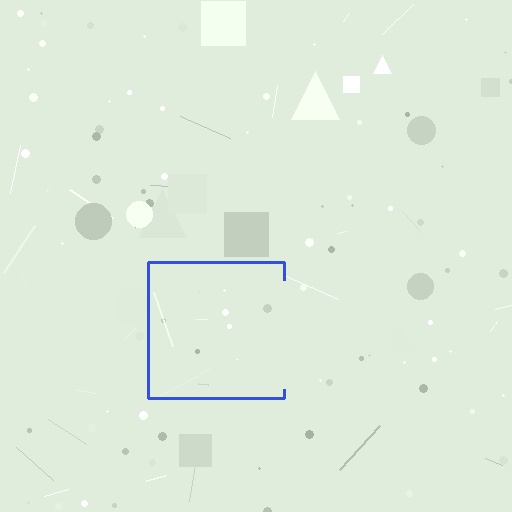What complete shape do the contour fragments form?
The contour fragments form a square.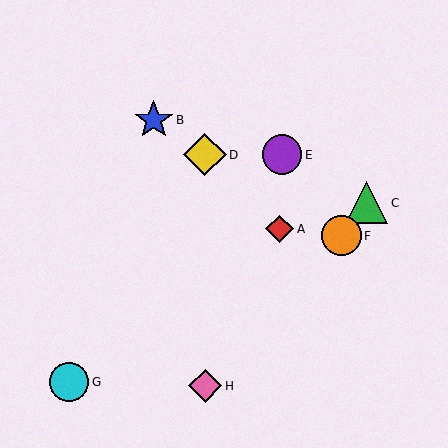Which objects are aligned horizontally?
Objects D, E are aligned horizontally.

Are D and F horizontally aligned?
No, D is at y≈155 and F is at y≈236.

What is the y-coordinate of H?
Object H is at y≈386.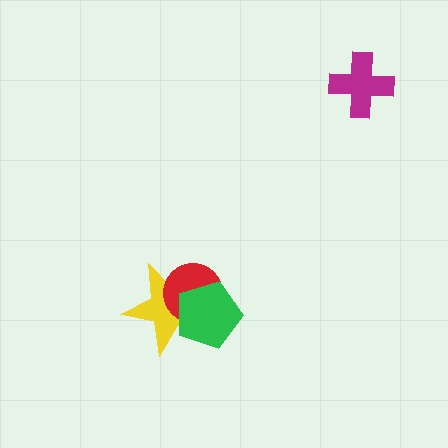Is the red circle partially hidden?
Yes, it is partially covered by another shape.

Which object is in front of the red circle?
The green pentagon is in front of the red circle.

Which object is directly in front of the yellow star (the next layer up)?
The red circle is directly in front of the yellow star.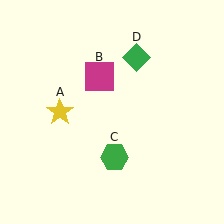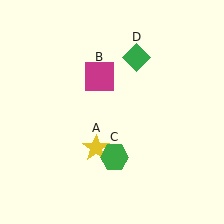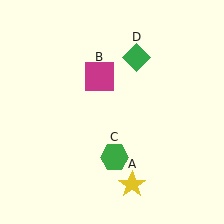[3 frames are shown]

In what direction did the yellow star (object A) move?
The yellow star (object A) moved down and to the right.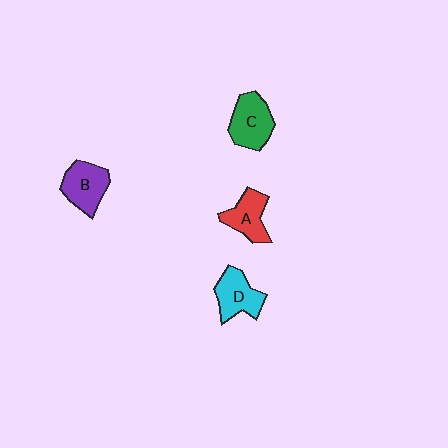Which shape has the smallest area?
Shape A (red).